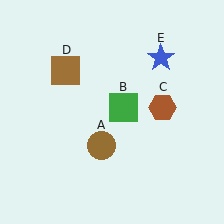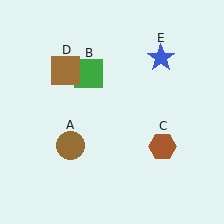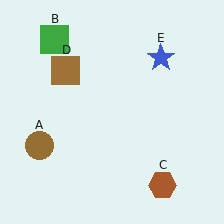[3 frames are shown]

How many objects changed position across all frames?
3 objects changed position: brown circle (object A), green square (object B), brown hexagon (object C).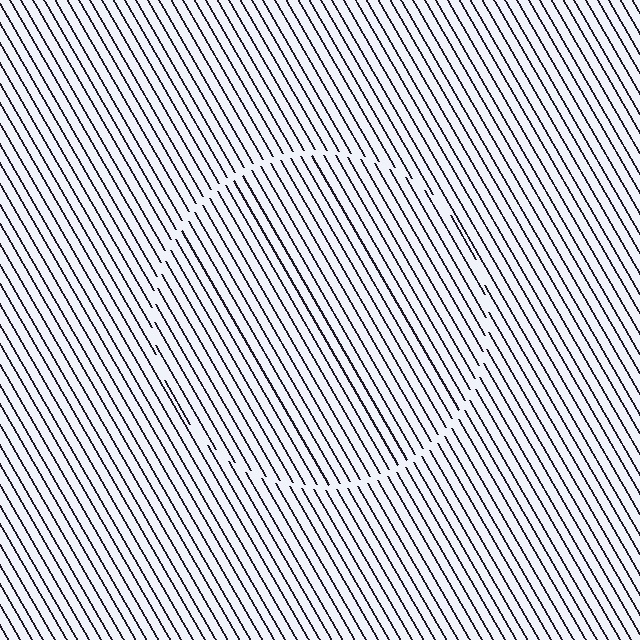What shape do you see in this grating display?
An illusory circle. The interior of the shape contains the same grating, shifted by half a period — the contour is defined by the phase discontinuity where line-ends from the inner and outer gratings abut.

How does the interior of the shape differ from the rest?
The interior of the shape contains the same grating, shifted by half a period — the contour is defined by the phase discontinuity where line-ends from the inner and outer gratings abut.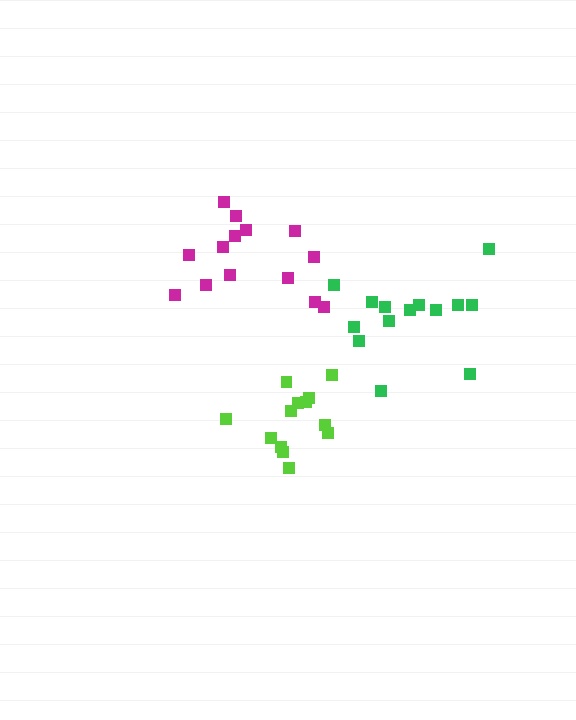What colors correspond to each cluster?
The clusters are colored: lime, green, magenta.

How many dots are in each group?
Group 1: 13 dots, Group 2: 14 dots, Group 3: 14 dots (41 total).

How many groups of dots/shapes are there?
There are 3 groups.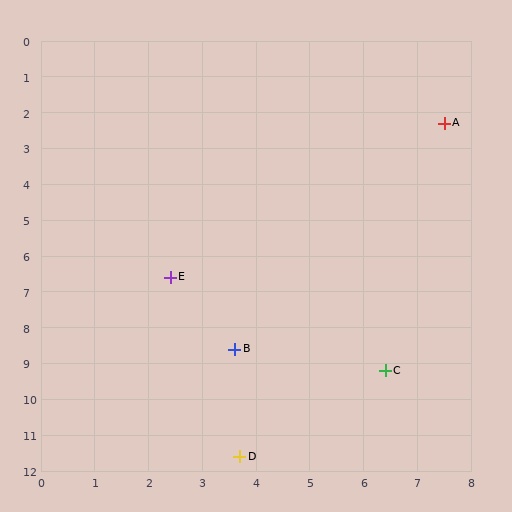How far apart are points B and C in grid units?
Points B and C are about 2.9 grid units apart.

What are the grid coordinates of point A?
Point A is at approximately (7.5, 2.3).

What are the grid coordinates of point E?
Point E is at approximately (2.4, 6.6).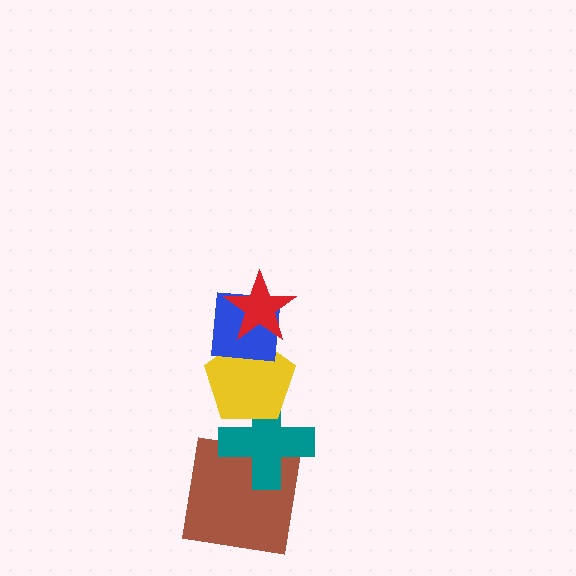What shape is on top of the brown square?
The teal cross is on top of the brown square.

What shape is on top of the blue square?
The red star is on top of the blue square.